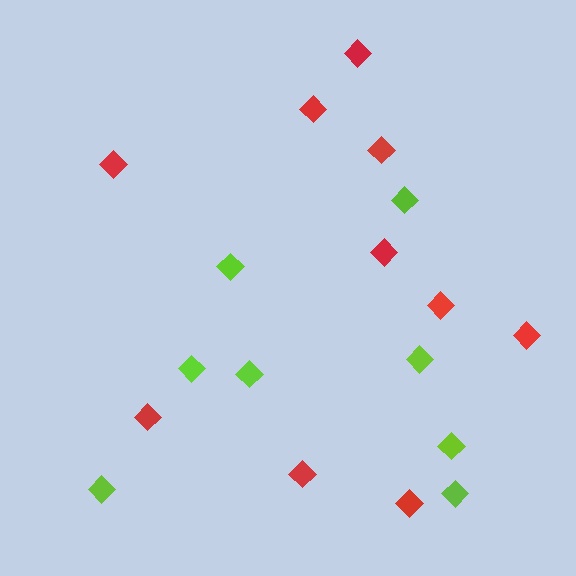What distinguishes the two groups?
There are 2 groups: one group of lime diamonds (8) and one group of red diamonds (10).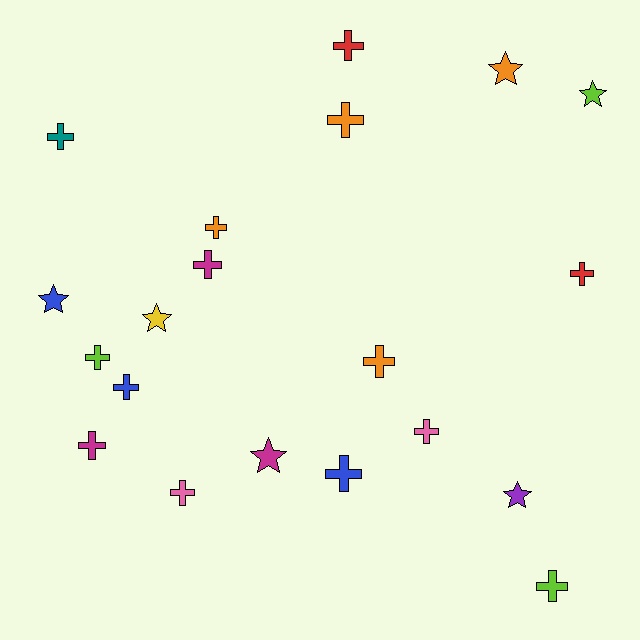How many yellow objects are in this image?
There is 1 yellow object.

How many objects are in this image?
There are 20 objects.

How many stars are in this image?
There are 6 stars.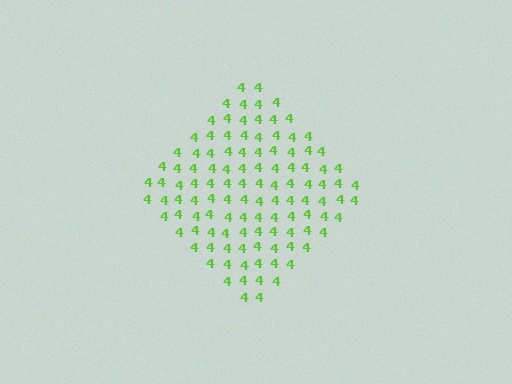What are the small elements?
The small elements are digit 4's.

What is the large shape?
The large shape is a diamond.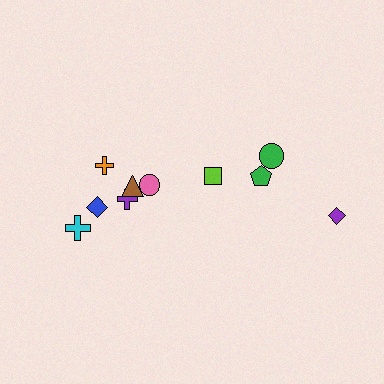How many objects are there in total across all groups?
There are 10 objects.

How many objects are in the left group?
There are 6 objects.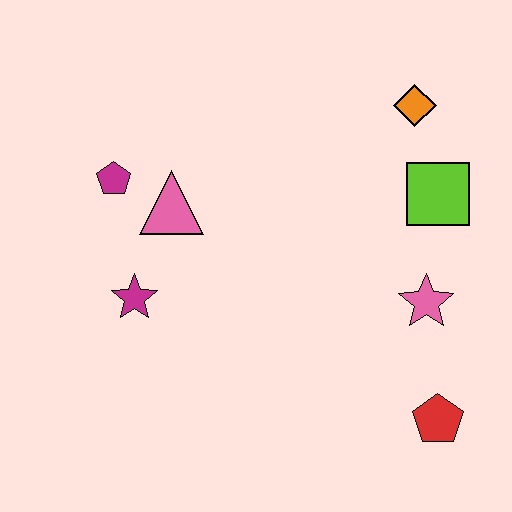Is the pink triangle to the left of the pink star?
Yes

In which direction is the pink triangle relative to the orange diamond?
The pink triangle is to the left of the orange diamond.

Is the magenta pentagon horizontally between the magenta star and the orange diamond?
No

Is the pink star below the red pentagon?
No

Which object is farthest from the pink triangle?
The red pentagon is farthest from the pink triangle.